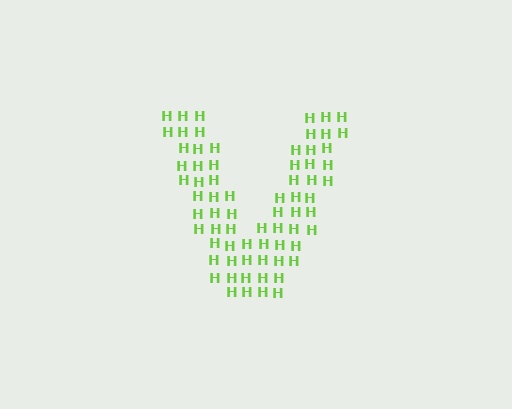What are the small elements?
The small elements are letter H's.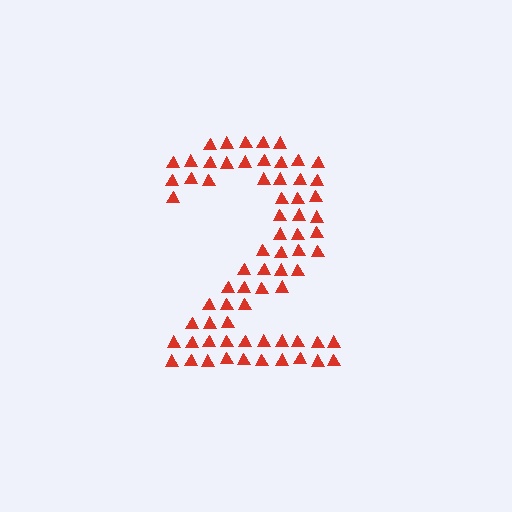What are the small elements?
The small elements are triangles.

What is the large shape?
The large shape is the digit 2.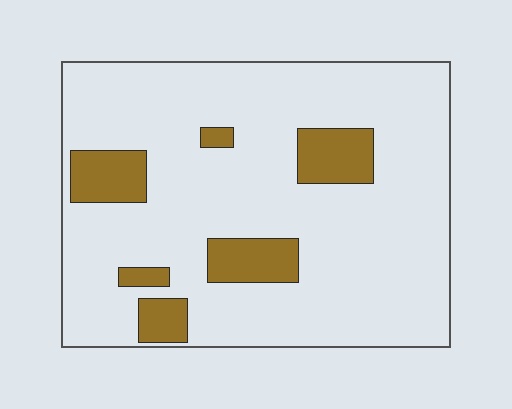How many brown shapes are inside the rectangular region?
6.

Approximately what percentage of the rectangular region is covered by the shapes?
Approximately 15%.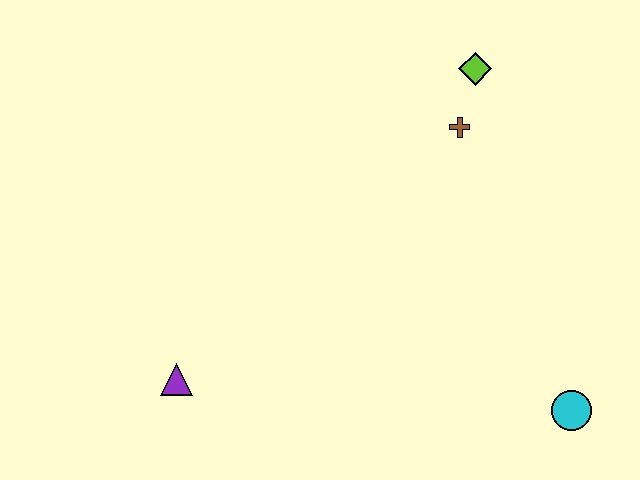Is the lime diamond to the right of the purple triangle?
Yes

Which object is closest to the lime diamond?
The brown cross is closest to the lime diamond.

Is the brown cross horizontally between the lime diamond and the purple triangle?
Yes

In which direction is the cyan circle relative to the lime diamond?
The cyan circle is below the lime diamond.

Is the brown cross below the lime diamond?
Yes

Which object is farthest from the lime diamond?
The purple triangle is farthest from the lime diamond.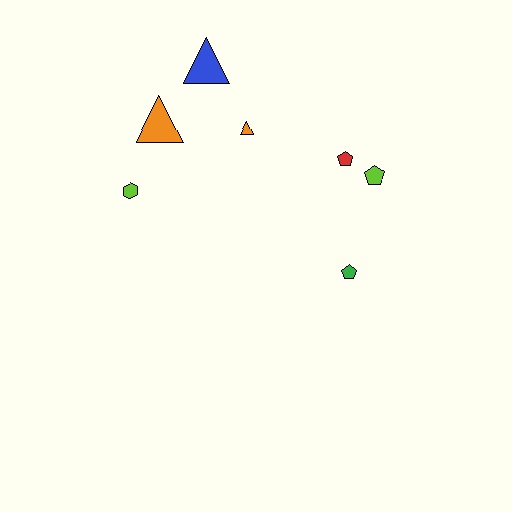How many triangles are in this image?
There are 3 triangles.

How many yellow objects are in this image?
There are no yellow objects.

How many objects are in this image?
There are 7 objects.